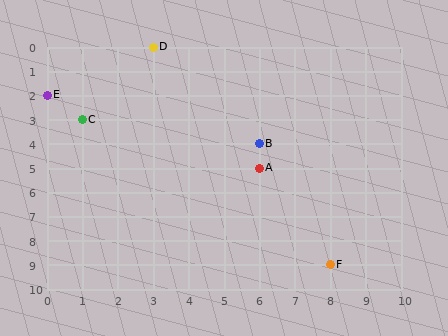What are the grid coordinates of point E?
Point E is at grid coordinates (0, 2).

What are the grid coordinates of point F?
Point F is at grid coordinates (8, 9).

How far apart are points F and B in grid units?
Points F and B are 2 columns and 5 rows apart (about 5.4 grid units diagonally).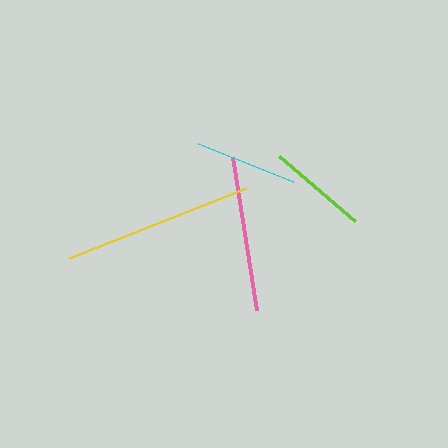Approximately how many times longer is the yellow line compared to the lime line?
The yellow line is approximately 1.9 times the length of the lime line.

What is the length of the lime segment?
The lime segment is approximately 101 pixels long.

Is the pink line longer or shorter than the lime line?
The pink line is longer than the lime line.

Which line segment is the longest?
The yellow line is the longest at approximately 190 pixels.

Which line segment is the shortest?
The lime line is the shortest at approximately 101 pixels.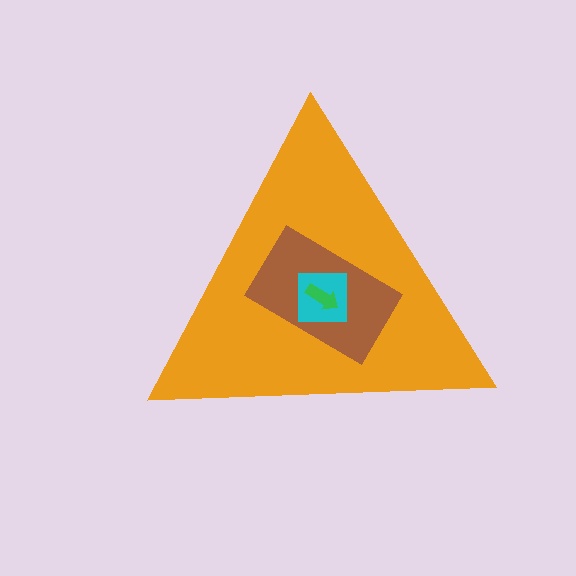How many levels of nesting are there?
4.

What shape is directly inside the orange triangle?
The brown rectangle.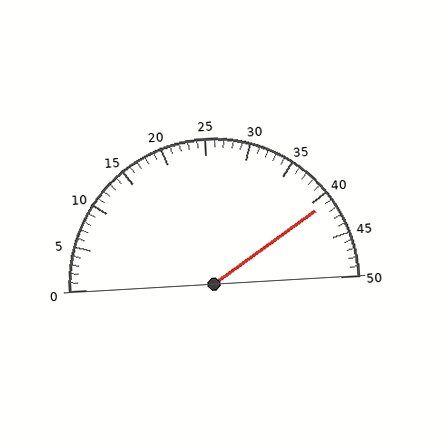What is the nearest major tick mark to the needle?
The nearest major tick mark is 40.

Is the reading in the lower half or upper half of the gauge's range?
The reading is in the upper half of the range (0 to 50).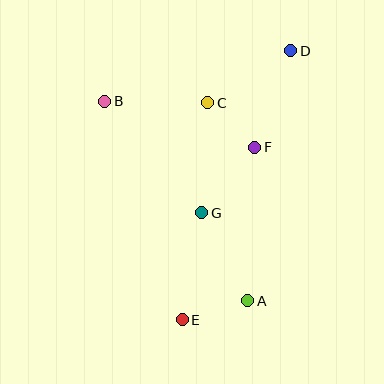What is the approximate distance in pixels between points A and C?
The distance between A and C is approximately 202 pixels.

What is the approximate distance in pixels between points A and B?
The distance between A and B is approximately 245 pixels.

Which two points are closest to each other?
Points C and F are closest to each other.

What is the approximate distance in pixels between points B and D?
The distance between B and D is approximately 193 pixels.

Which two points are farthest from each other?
Points D and E are farthest from each other.